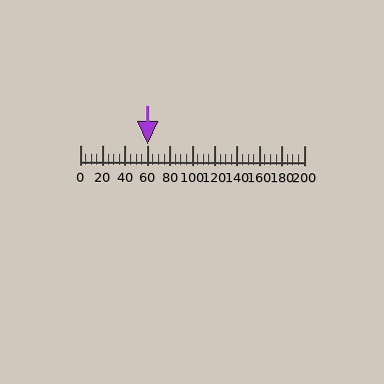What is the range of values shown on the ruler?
The ruler shows values from 0 to 200.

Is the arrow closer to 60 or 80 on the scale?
The arrow is closer to 60.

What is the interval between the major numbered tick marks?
The major tick marks are spaced 20 units apart.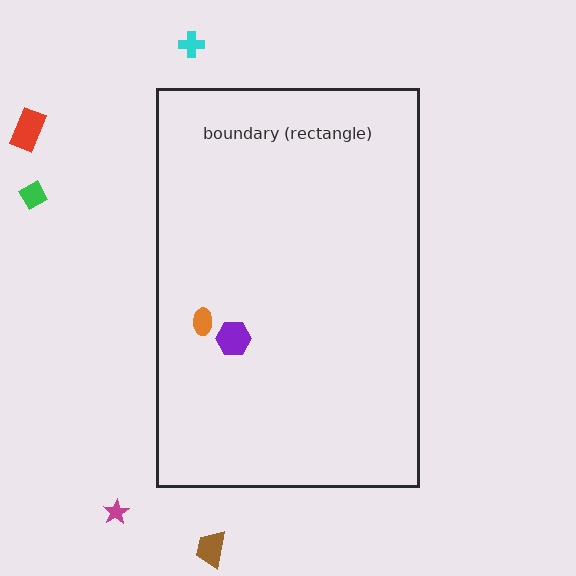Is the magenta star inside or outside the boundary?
Outside.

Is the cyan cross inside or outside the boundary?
Outside.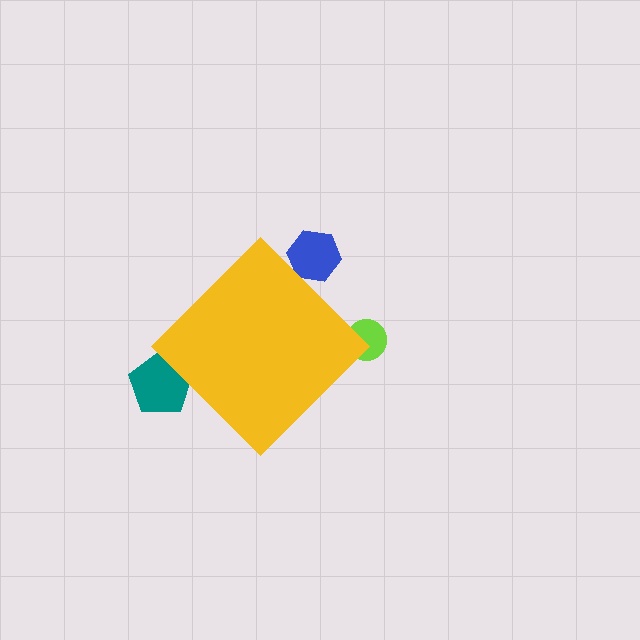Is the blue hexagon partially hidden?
Yes, the blue hexagon is partially hidden behind the yellow diamond.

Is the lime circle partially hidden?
Yes, the lime circle is partially hidden behind the yellow diamond.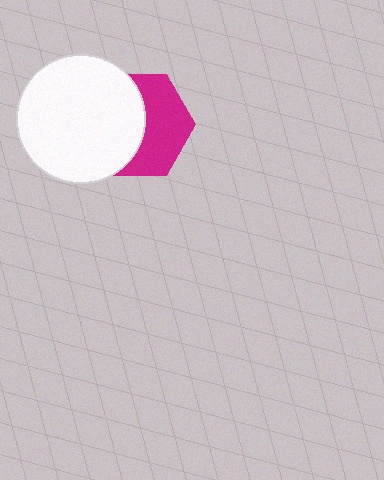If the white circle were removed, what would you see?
You would see the complete magenta hexagon.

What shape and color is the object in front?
The object in front is a white circle.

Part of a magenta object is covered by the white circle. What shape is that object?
It is a hexagon.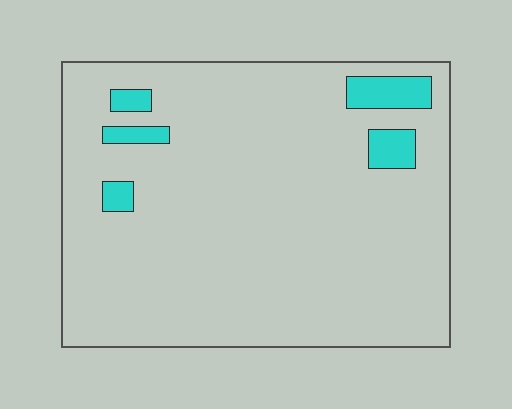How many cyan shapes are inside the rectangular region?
5.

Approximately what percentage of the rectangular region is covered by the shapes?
Approximately 5%.